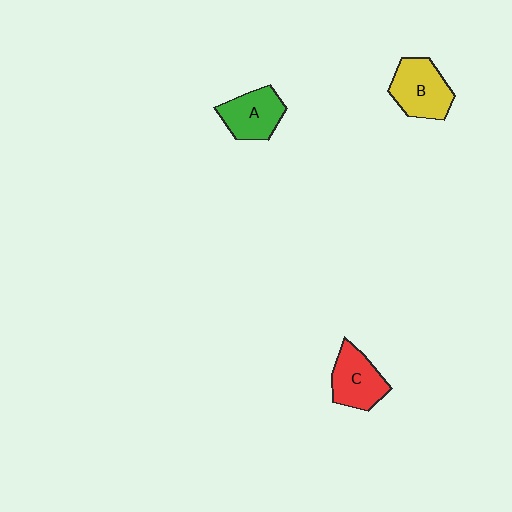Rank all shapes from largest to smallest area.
From largest to smallest: B (yellow), C (red), A (green).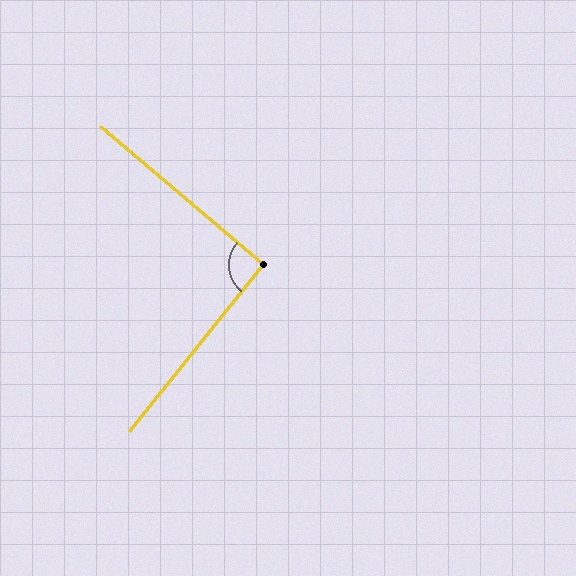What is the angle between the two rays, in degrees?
Approximately 92 degrees.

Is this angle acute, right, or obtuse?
It is approximately a right angle.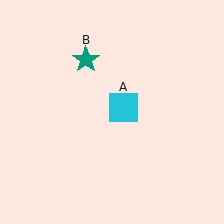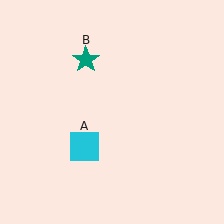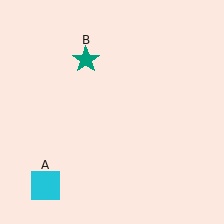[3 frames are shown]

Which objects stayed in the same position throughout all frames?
Teal star (object B) remained stationary.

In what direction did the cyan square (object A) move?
The cyan square (object A) moved down and to the left.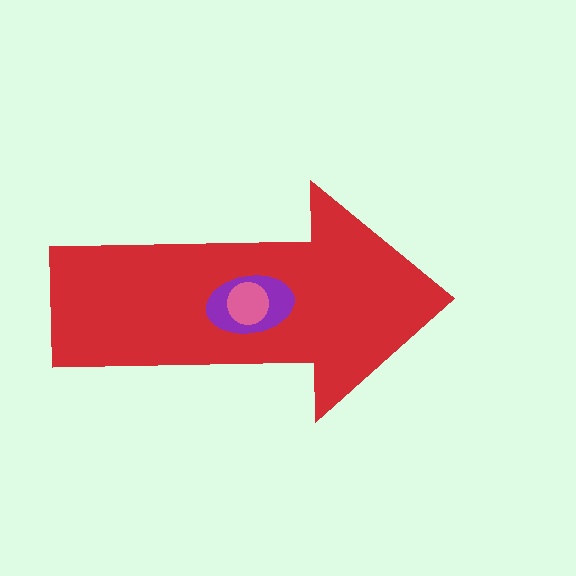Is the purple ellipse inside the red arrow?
Yes.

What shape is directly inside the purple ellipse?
The pink circle.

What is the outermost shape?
The red arrow.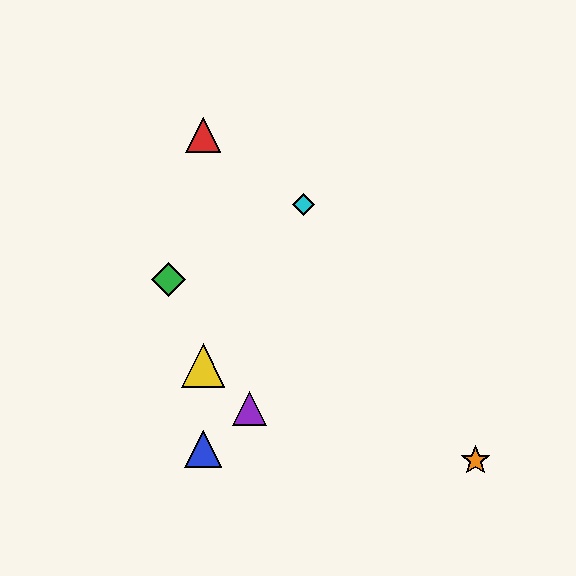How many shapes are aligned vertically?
3 shapes (the red triangle, the blue triangle, the yellow triangle) are aligned vertically.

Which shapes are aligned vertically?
The red triangle, the blue triangle, the yellow triangle are aligned vertically.